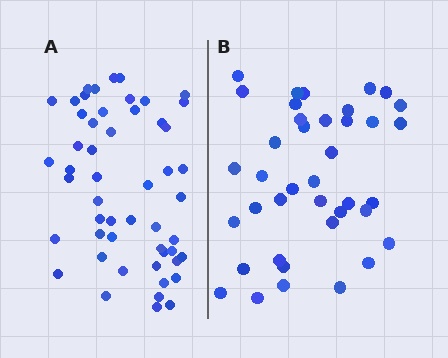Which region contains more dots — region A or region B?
Region A (the left region) has more dots.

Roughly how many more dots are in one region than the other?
Region A has approximately 15 more dots than region B.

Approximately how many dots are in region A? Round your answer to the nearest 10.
About 50 dots. (The exact count is 52, which rounds to 50.)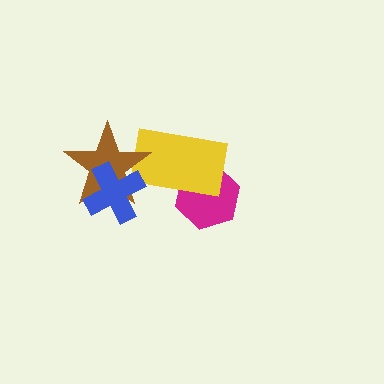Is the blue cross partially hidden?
No, no other shape covers it.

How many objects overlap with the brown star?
2 objects overlap with the brown star.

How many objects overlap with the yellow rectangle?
2 objects overlap with the yellow rectangle.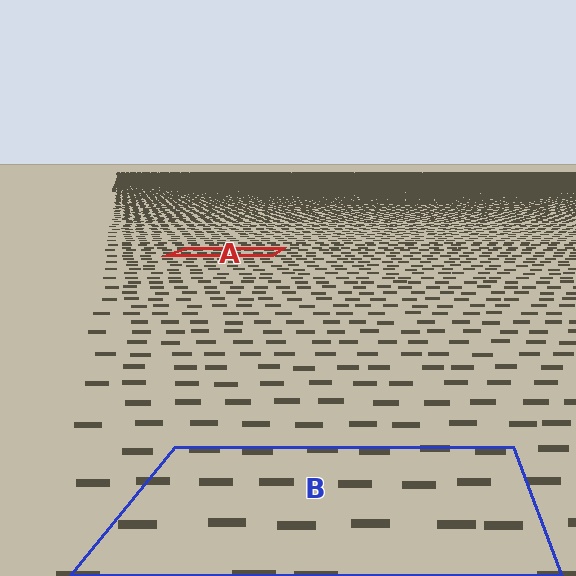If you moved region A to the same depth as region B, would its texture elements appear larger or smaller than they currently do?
They would appear larger. At a closer depth, the same texture elements are projected at a bigger on-screen size.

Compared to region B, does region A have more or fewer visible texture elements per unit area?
Region A has more texture elements per unit area — they are packed more densely because it is farther away.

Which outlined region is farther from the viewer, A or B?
Region A is farther from the viewer — the texture elements inside it appear smaller and more densely packed.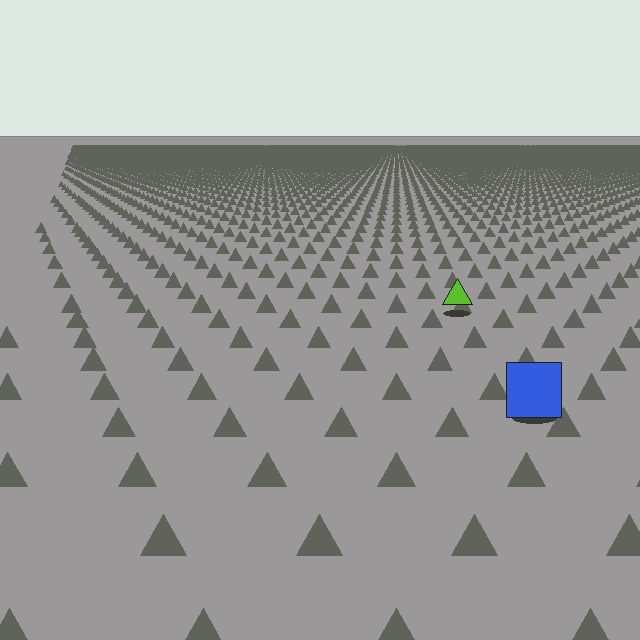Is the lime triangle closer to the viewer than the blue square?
No. The blue square is closer — you can tell from the texture gradient: the ground texture is coarser near it.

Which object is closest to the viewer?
The blue square is closest. The texture marks near it are larger and more spread out.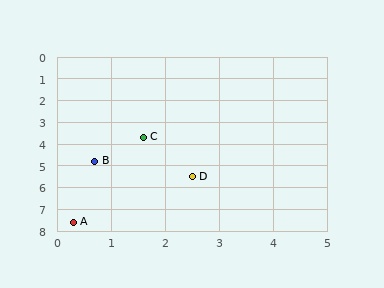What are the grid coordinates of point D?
Point D is at approximately (2.5, 5.5).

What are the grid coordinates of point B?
Point B is at approximately (0.7, 4.8).